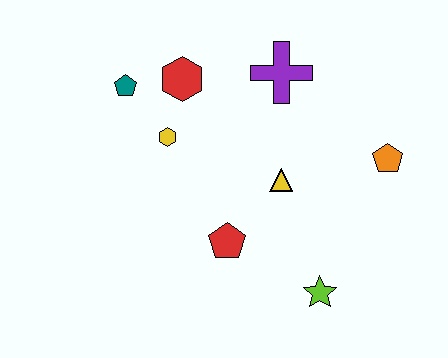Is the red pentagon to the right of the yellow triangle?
No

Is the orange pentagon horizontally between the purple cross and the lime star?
No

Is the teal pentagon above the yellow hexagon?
Yes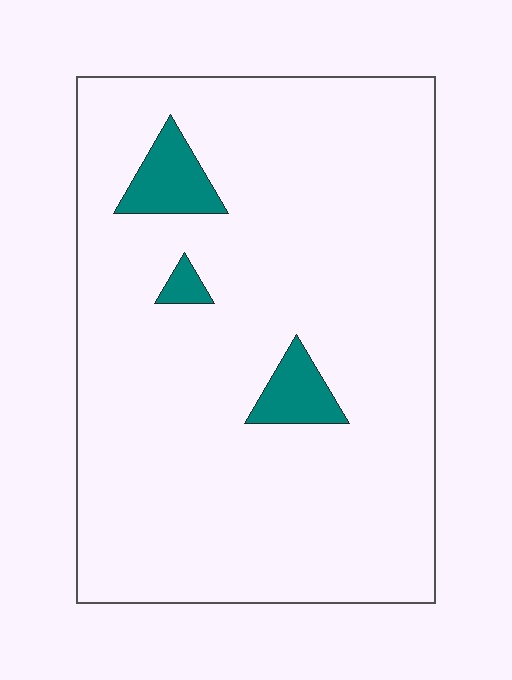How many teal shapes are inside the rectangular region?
3.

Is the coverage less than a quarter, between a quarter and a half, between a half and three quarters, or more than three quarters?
Less than a quarter.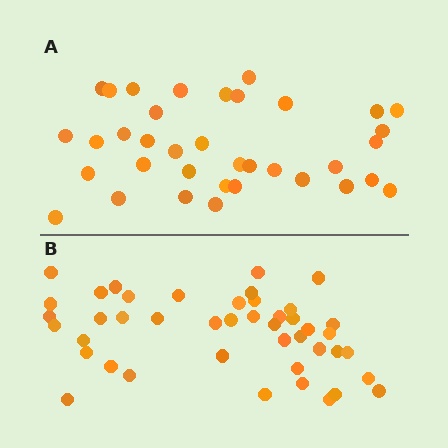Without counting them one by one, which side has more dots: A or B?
Region B (the bottom region) has more dots.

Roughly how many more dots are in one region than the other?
Region B has roughly 8 or so more dots than region A.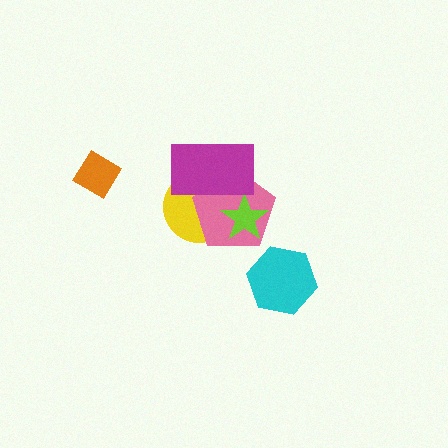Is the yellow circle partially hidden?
Yes, it is partially covered by another shape.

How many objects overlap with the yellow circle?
3 objects overlap with the yellow circle.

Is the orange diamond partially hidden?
No, no other shape covers it.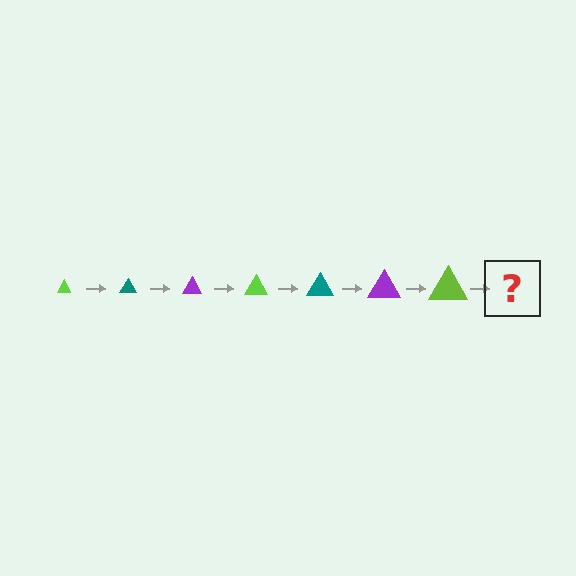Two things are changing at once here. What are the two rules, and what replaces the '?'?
The two rules are that the triangle grows larger each step and the color cycles through lime, teal, and purple. The '?' should be a teal triangle, larger than the previous one.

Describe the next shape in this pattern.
It should be a teal triangle, larger than the previous one.